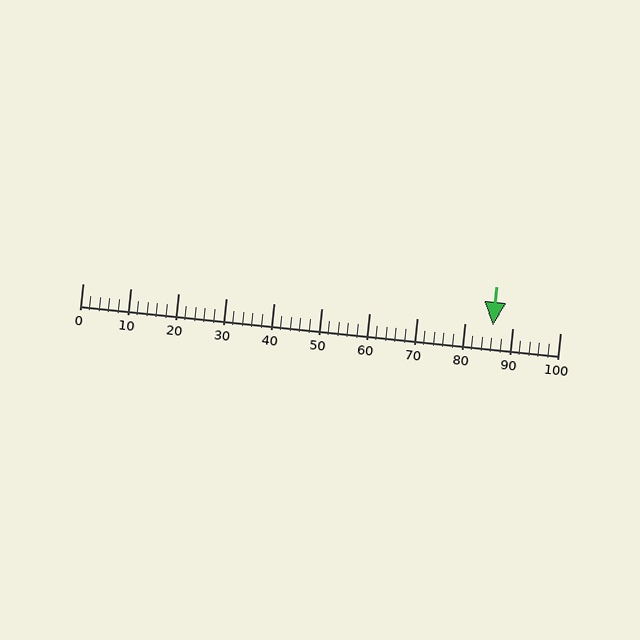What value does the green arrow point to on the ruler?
The green arrow points to approximately 86.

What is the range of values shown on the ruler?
The ruler shows values from 0 to 100.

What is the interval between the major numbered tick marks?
The major tick marks are spaced 10 units apart.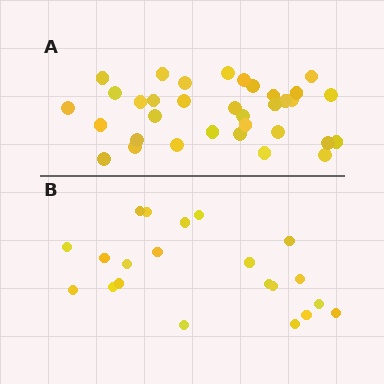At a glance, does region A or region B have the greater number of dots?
Region A (the top region) has more dots.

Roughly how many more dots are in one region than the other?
Region A has approximately 15 more dots than region B.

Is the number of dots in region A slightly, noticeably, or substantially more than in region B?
Region A has substantially more. The ratio is roughly 1.6 to 1.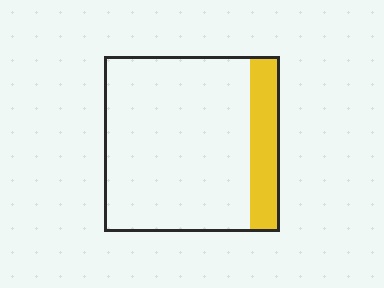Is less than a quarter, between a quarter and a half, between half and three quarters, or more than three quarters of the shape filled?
Less than a quarter.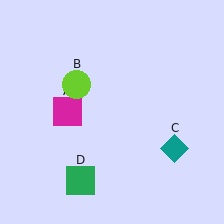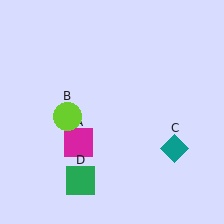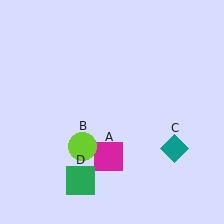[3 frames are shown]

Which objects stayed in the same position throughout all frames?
Teal diamond (object C) and green square (object D) remained stationary.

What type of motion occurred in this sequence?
The magenta square (object A), lime circle (object B) rotated counterclockwise around the center of the scene.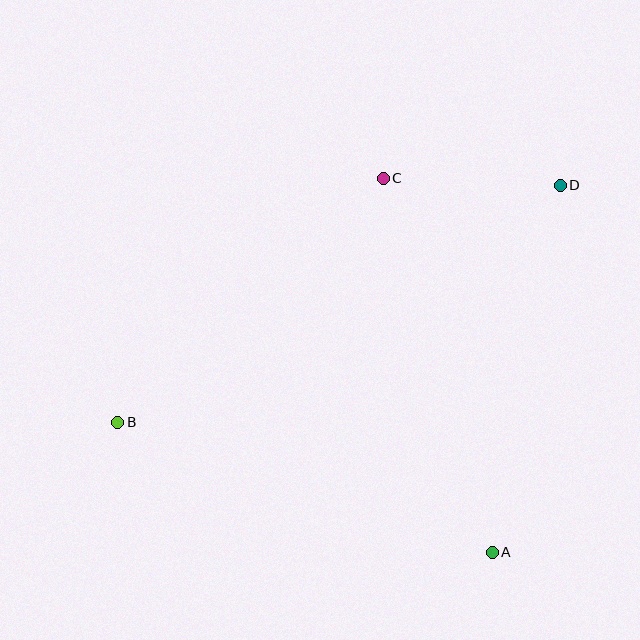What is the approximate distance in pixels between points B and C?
The distance between B and C is approximately 361 pixels.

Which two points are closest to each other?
Points C and D are closest to each other.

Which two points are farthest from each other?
Points B and D are farthest from each other.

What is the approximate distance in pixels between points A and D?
The distance between A and D is approximately 373 pixels.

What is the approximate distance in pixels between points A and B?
The distance between A and B is approximately 397 pixels.